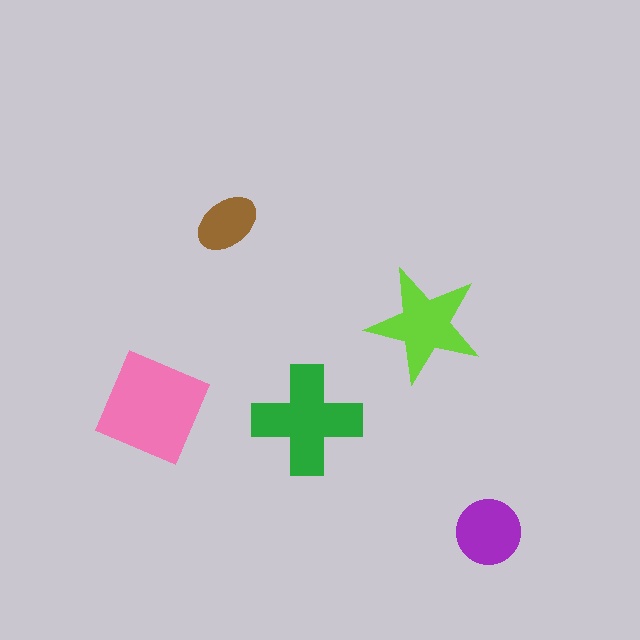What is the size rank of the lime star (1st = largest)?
3rd.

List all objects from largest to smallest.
The pink diamond, the green cross, the lime star, the purple circle, the brown ellipse.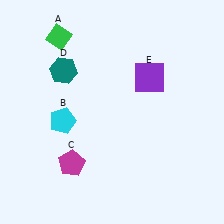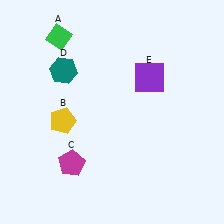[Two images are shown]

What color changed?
The pentagon (B) changed from cyan in Image 1 to yellow in Image 2.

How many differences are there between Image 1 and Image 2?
There is 1 difference between the two images.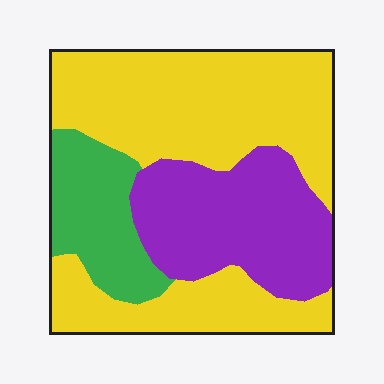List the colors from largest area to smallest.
From largest to smallest: yellow, purple, green.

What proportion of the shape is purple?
Purple covers roughly 30% of the shape.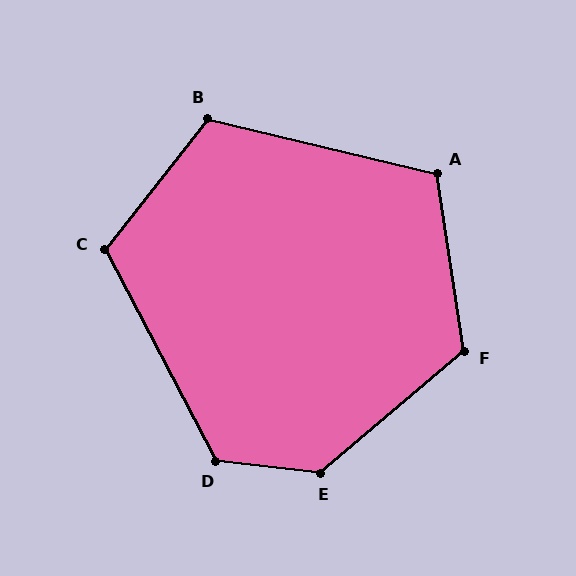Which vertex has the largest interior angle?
E, at approximately 134 degrees.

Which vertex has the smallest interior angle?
A, at approximately 112 degrees.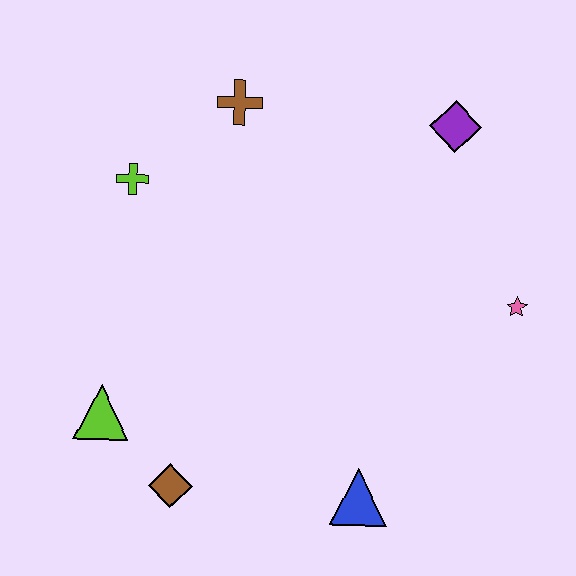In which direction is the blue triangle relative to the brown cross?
The blue triangle is below the brown cross.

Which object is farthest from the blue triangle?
The brown cross is farthest from the blue triangle.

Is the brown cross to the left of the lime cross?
No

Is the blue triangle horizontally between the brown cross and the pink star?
Yes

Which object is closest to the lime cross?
The brown cross is closest to the lime cross.